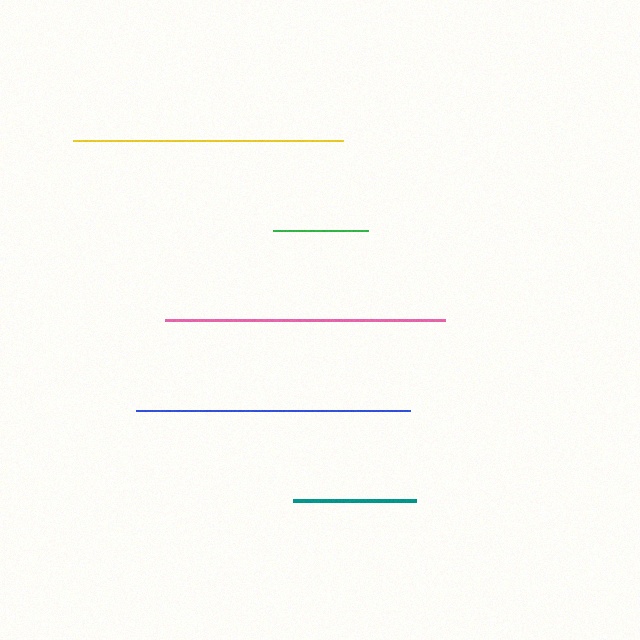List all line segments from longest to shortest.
From longest to shortest: pink, blue, yellow, teal, green.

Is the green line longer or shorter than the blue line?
The blue line is longer than the green line.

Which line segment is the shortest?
The green line is the shortest at approximately 95 pixels.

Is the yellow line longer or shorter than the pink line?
The pink line is longer than the yellow line.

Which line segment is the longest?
The pink line is the longest at approximately 280 pixels.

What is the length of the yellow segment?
The yellow segment is approximately 271 pixels long.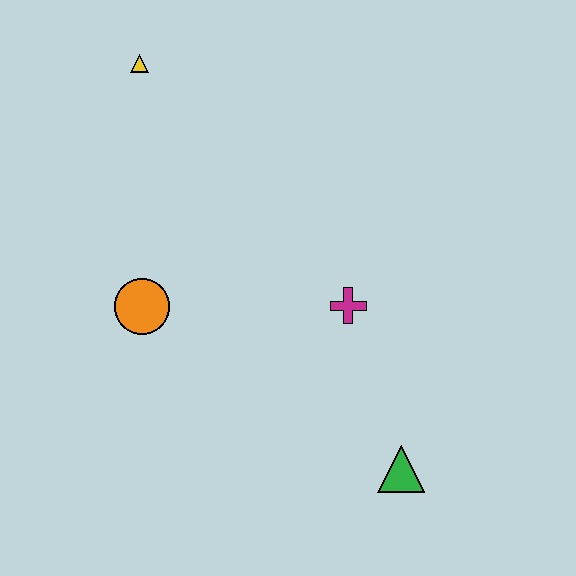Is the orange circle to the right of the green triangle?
No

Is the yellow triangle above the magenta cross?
Yes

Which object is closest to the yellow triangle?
The orange circle is closest to the yellow triangle.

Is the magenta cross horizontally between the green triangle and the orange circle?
Yes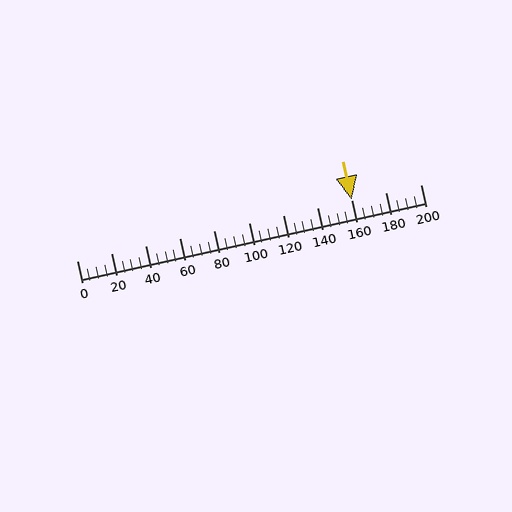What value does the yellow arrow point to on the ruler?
The yellow arrow points to approximately 160.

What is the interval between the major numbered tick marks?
The major tick marks are spaced 20 units apart.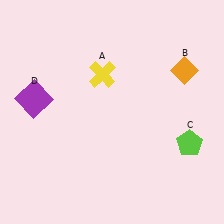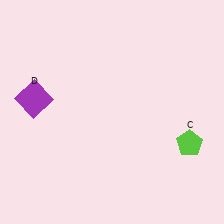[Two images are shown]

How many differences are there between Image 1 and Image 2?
There are 2 differences between the two images.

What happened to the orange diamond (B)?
The orange diamond (B) was removed in Image 2. It was in the top-right area of Image 1.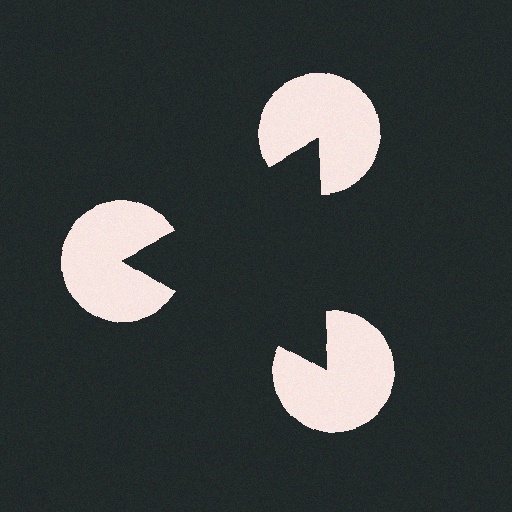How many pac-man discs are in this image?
There are 3 — one at each vertex of the illusory triangle.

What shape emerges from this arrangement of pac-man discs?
An illusory triangle — its edges are inferred from the aligned wedge cuts in the pac-man discs, not physically drawn.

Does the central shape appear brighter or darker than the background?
It typically appears slightly darker than the background, even though no actual brightness change is drawn.